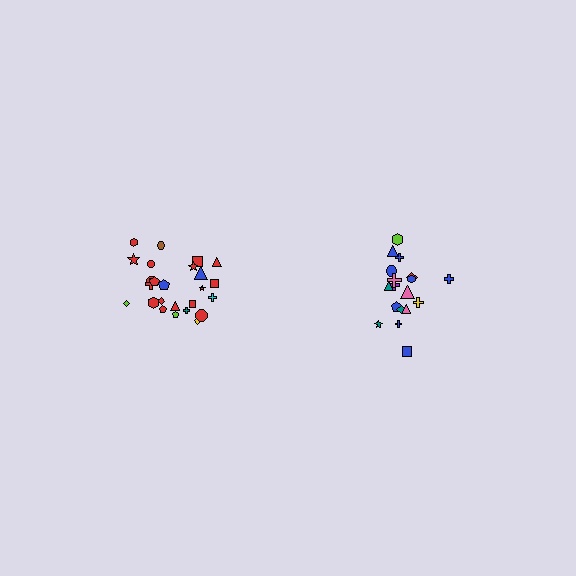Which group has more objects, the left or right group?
The left group.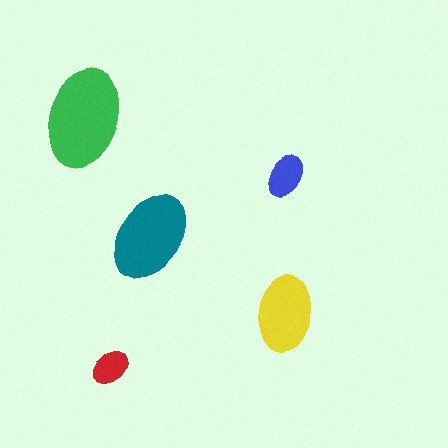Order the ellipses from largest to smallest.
the green one, the teal one, the yellow one, the blue one, the red one.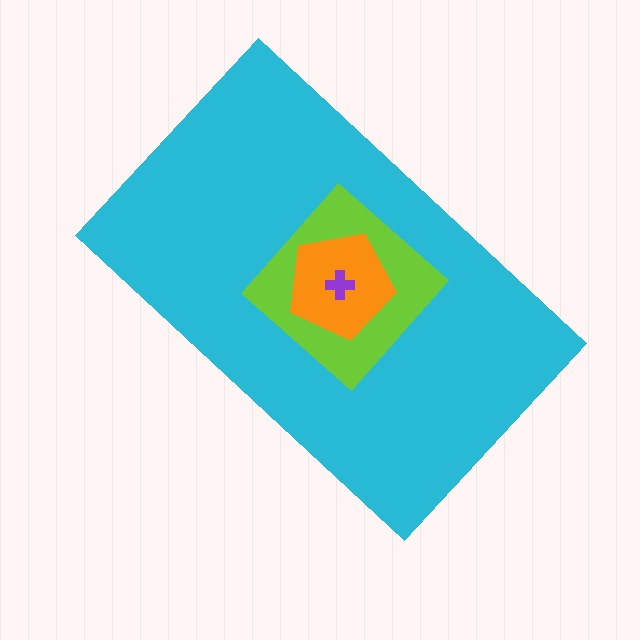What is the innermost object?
The purple cross.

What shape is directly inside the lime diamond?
The orange pentagon.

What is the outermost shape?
The cyan rectangle.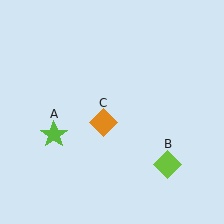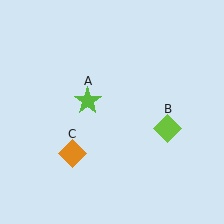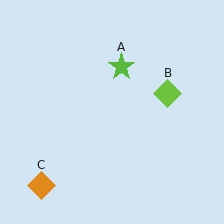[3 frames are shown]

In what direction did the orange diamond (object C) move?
The orange diamond (object C) moved down and to the left.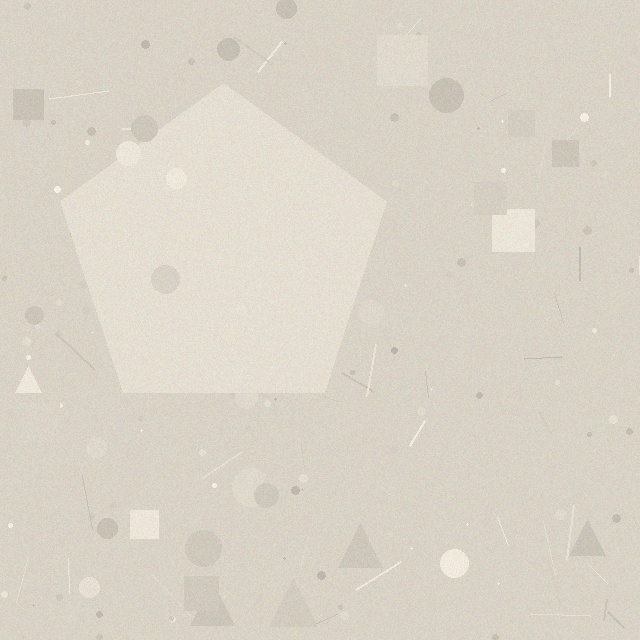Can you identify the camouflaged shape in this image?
The camouflaged shape is a pentagon.